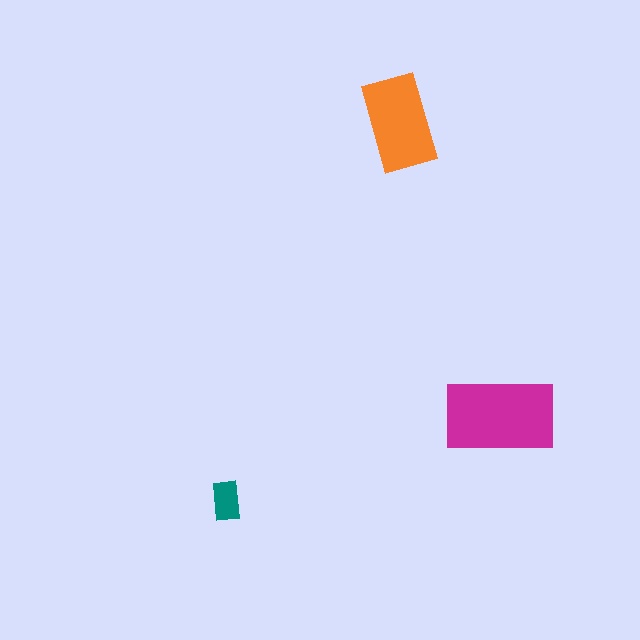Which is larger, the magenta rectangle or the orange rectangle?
The magenta one.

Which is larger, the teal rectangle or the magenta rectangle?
The magenta one.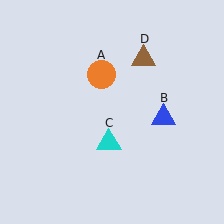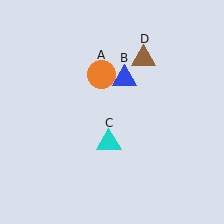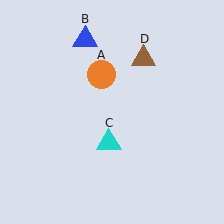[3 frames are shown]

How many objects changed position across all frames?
1 object changed position: blue triangle (object B).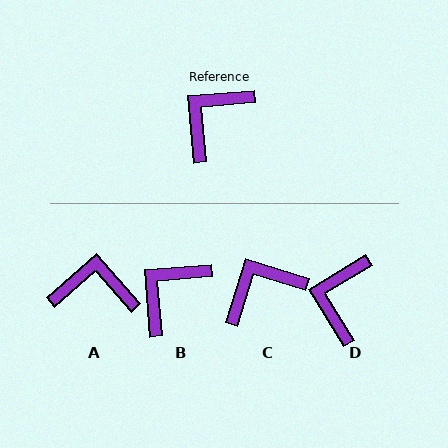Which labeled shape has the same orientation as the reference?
B.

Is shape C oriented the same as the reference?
No, it is off by about 22 degrees.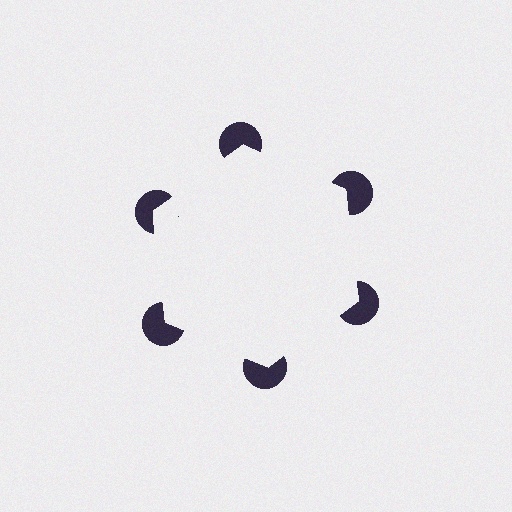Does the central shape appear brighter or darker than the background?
It typically appears slightly brighter than the background, even though no actual brightness change is drawn.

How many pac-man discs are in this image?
There are 6 — one at each vertex of the illusory hexagon.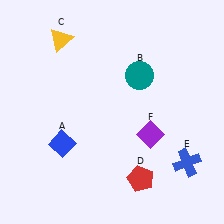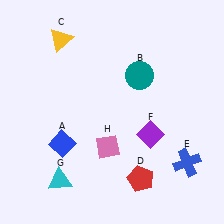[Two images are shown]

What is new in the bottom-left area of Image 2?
A cyan triangle (G) was added in the bottom-left area of Image 2.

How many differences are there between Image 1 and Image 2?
There are 2 differences between the two images.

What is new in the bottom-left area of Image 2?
A pink diamond (H) was added in the bottom-left area of Image 2.